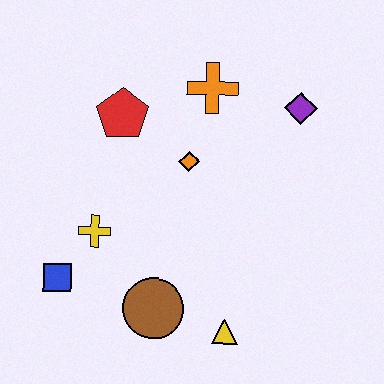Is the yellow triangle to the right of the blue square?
Yes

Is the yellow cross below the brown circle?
No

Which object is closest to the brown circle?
The yellow triangle is closest to the brown circle.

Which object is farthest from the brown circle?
The purple diamond is farthest from the brown circle.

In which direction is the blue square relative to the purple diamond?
The blue square is to the left of the purple diamond.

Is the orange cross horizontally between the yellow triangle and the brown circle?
Yes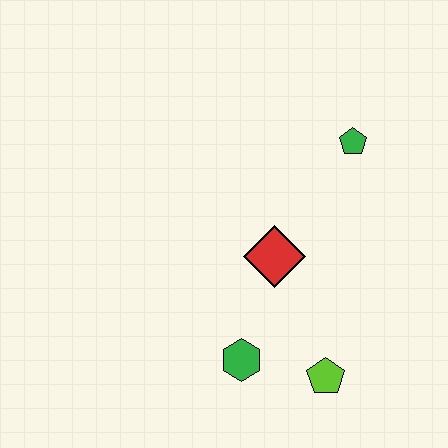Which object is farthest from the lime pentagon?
The green pentagon is farthest from the lime pentagon.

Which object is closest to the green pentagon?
The red diamond is closest to the green pentagon.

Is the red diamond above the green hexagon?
Yes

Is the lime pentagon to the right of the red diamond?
Yes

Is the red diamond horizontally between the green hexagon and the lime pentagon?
Yes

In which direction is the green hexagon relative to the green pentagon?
The green hexagon is below the green pentagon.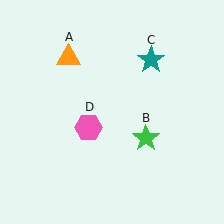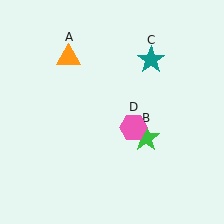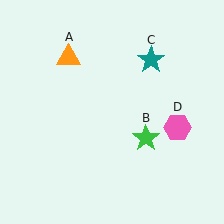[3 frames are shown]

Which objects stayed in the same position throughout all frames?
Orange triangle (object A) and green star (object B) and teal star (object C) remained stationary.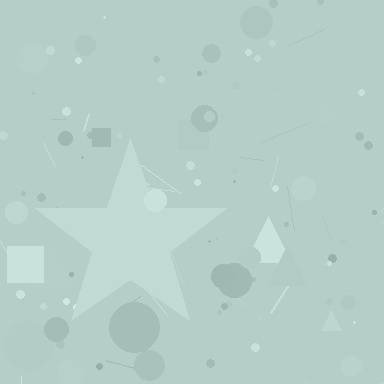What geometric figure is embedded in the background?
A star is embedded in the background.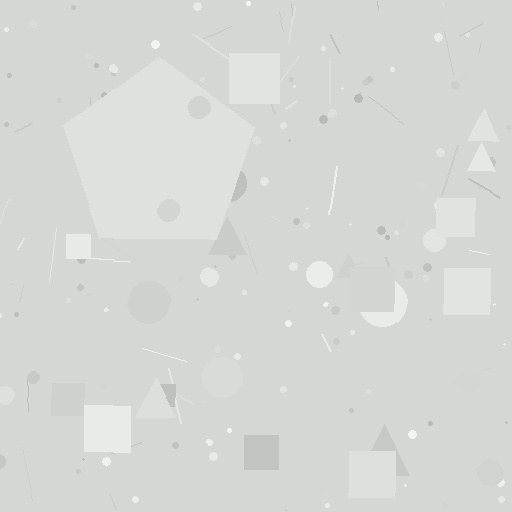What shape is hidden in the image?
A pentagon is hidden in the image.